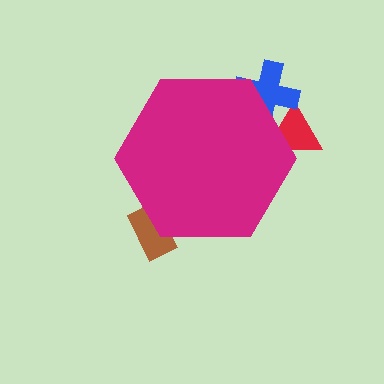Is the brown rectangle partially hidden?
Yes, the brown rectangle is partially hidden behind the magenta hexagon.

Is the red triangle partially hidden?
Yes, the red triangle is partially hidden behind the magenta hexagon.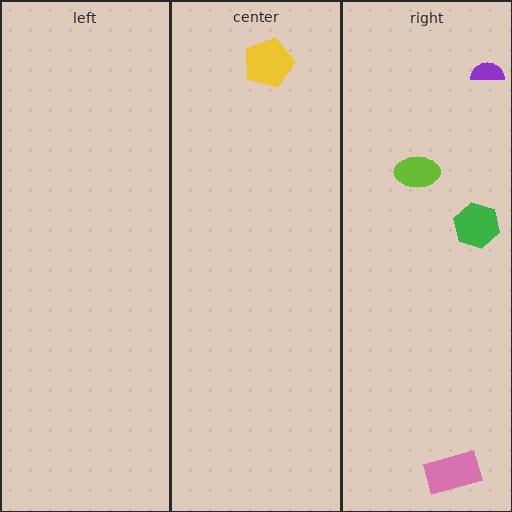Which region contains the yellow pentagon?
The center region.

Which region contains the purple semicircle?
The right region.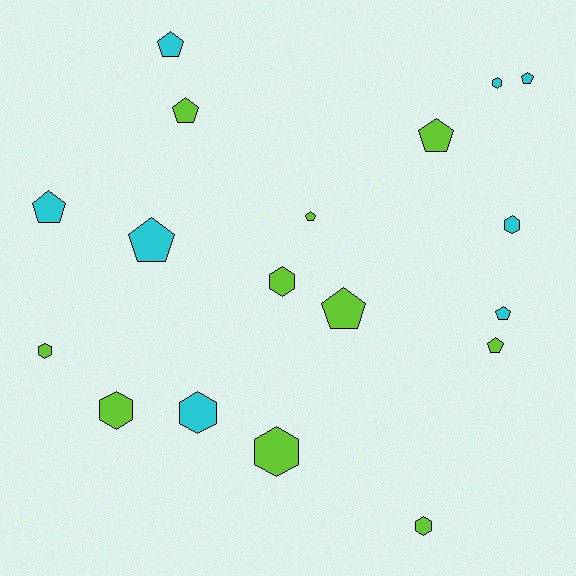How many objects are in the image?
There are 18 objects.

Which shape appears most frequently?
Pentagon, with 10 objects.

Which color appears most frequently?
Lime, with 10 objects.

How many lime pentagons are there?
There are 5 lime pentagons.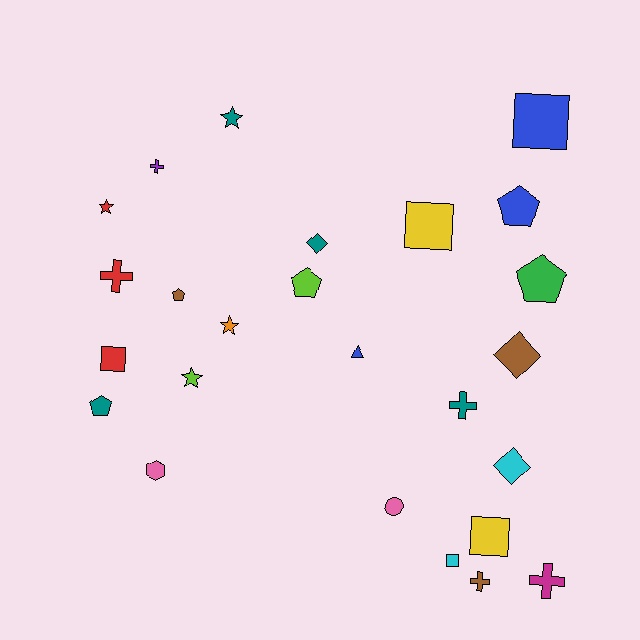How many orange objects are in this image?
There is 1 orange object.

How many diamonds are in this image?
There are 3 diamonds.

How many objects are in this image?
There are 25 objects.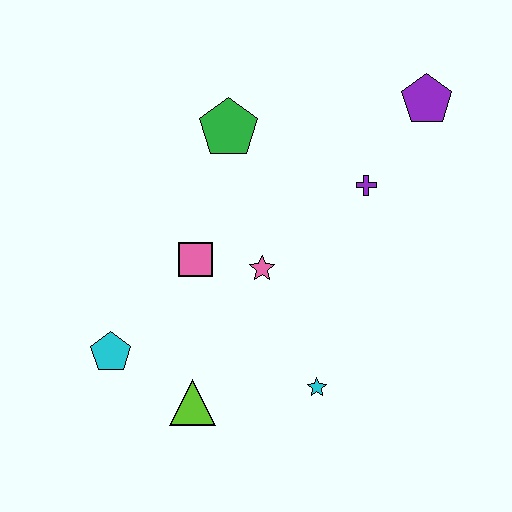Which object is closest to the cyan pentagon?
The lime triangle is closest to the cyan pentagon.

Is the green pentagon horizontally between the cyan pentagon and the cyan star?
Yes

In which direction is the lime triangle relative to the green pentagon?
The lime triangle is below the green pentagon.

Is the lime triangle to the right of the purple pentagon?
No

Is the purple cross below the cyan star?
No